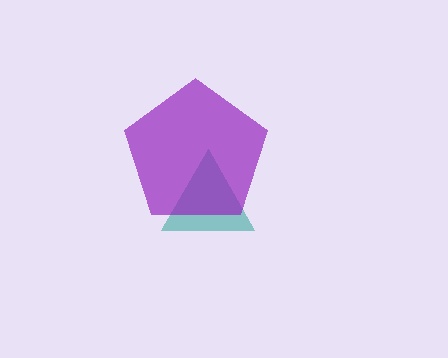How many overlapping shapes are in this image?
There are 2 overlapping shapes in the image.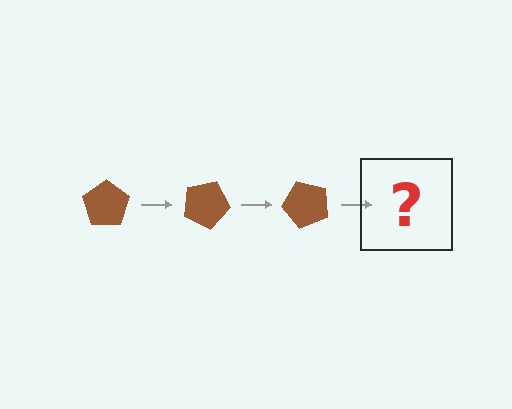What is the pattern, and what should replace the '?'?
The pattern is that the pentagon rotates 25 degrees each step. The '?' should be a brown pentagon rotated 75 degrees.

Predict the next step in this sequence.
The next step is a brown pentagon rotated 75 degrees.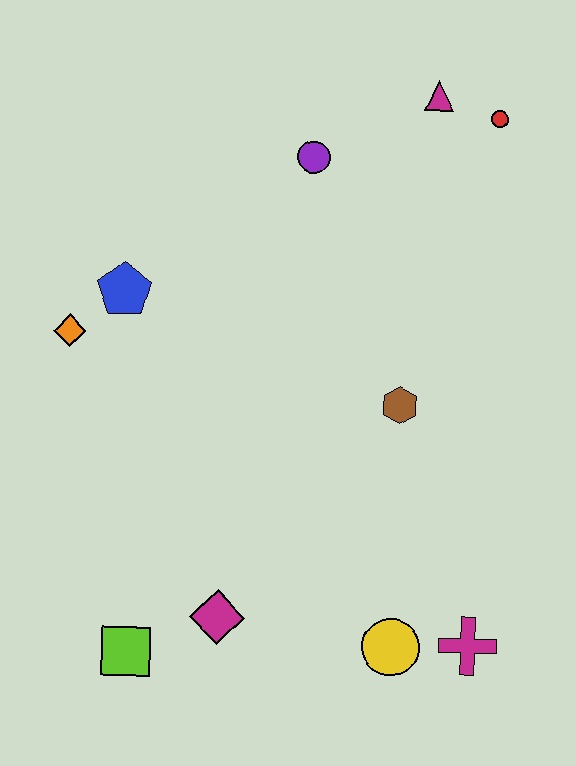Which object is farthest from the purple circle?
The lime square is farthest from the purple circle.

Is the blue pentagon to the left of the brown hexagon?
Yes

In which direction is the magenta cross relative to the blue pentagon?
The magenta cross is to the right of the blue pentagon.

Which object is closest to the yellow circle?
The magenta cross is closest to the yellow circle.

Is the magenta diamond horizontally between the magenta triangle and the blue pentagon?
Yes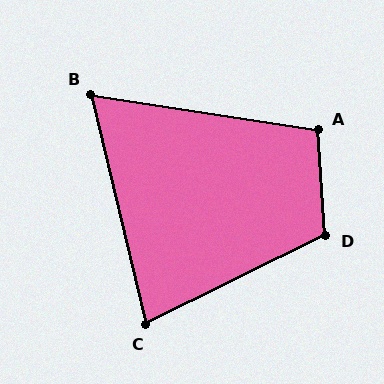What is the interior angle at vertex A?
Approximately 103 degrees (obtuse).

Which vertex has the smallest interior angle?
B, at approximately 68 degrees.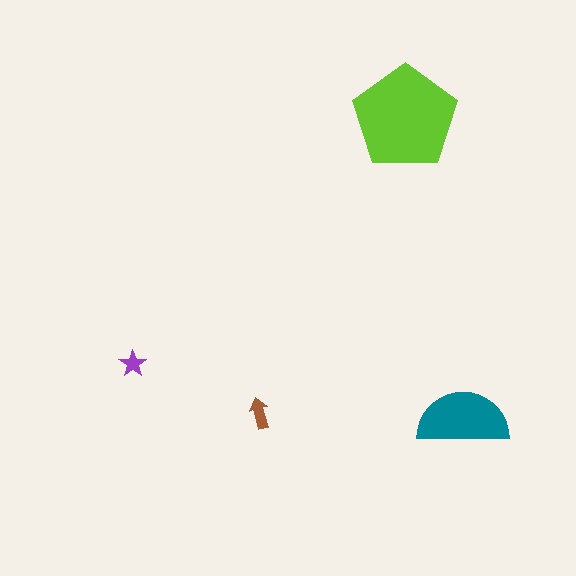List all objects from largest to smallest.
The lime pentagon, the teal semicircle, the brown arrow, the purple star.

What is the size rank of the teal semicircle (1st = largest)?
2nd.